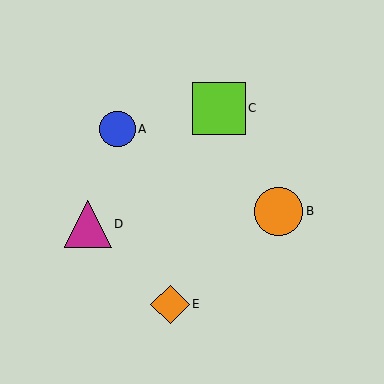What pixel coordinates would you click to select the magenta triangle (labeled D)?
Click at (88, 224) to select the magenta triangle D.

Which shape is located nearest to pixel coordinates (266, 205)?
The orange circle (labeled B) at (279, 211) is nearest to that location.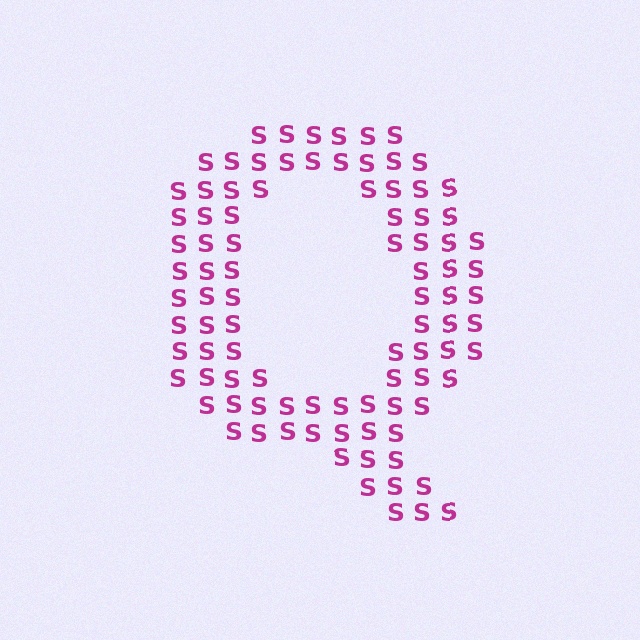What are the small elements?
The small elements are letter S's.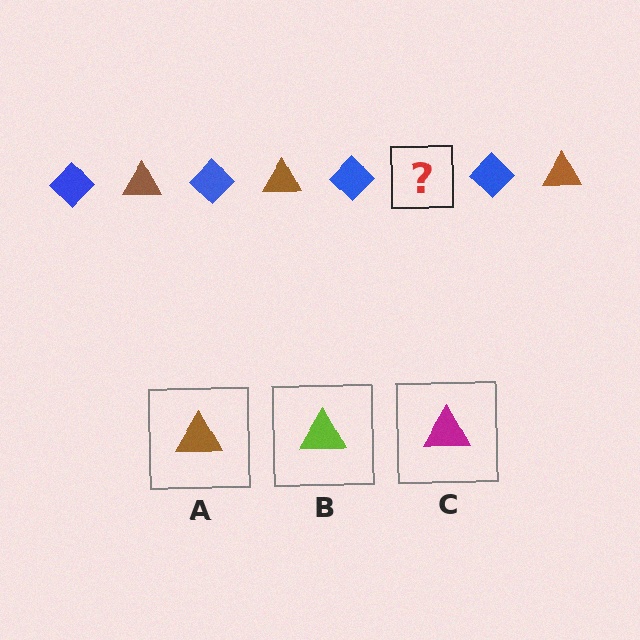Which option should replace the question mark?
Option A.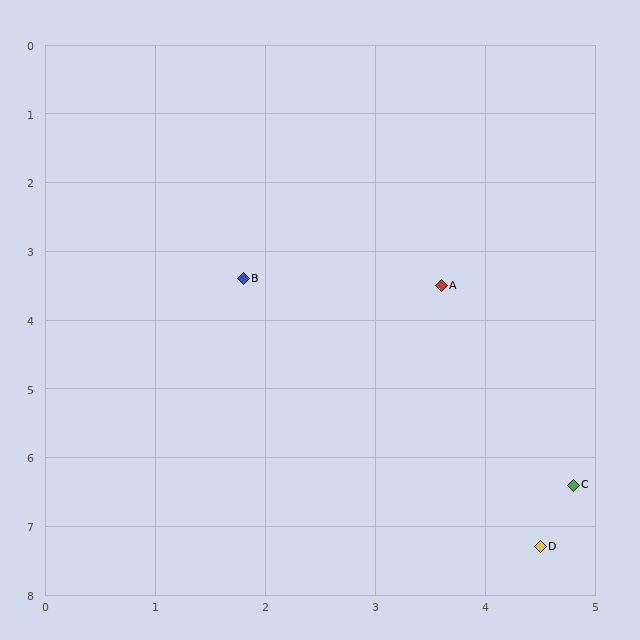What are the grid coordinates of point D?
Point D is at approximately (4.5, 7.3).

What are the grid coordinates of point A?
Point A is at approximately (3.6, 3.5).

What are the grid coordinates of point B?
Point B is at approximately (1.8, 3.4).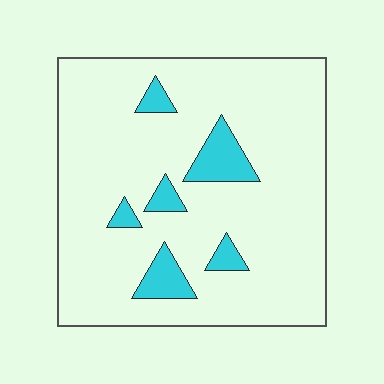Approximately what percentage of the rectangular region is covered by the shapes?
Approximately 10%.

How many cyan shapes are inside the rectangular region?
6.